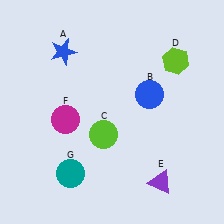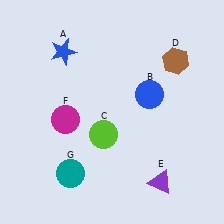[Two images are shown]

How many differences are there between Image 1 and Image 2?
There is 1 difference between the two images.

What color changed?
The hexagon (D) changed from lime in Image 1 to brown in Image 2.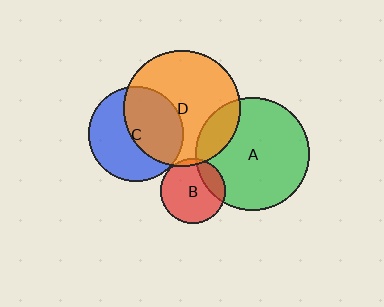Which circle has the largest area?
Circle D (orange).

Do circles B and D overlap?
Yes.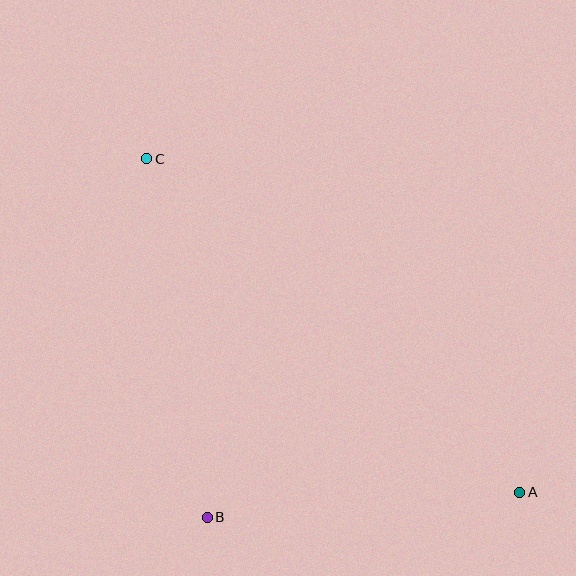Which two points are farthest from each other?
Points A and C are farthest from each other.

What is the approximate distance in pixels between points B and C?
The distance between B and C is approximately 364 pixels.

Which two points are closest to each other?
Points A and B are closest to each other.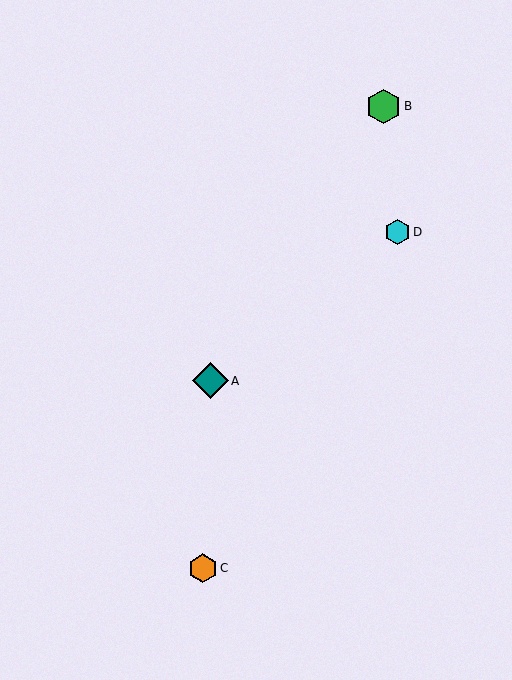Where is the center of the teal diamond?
The center of the teal diamond is at (210, 381).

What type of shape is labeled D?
Shape D is a cyan hexagon.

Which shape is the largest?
The teal diamond (labeled A) is the largest.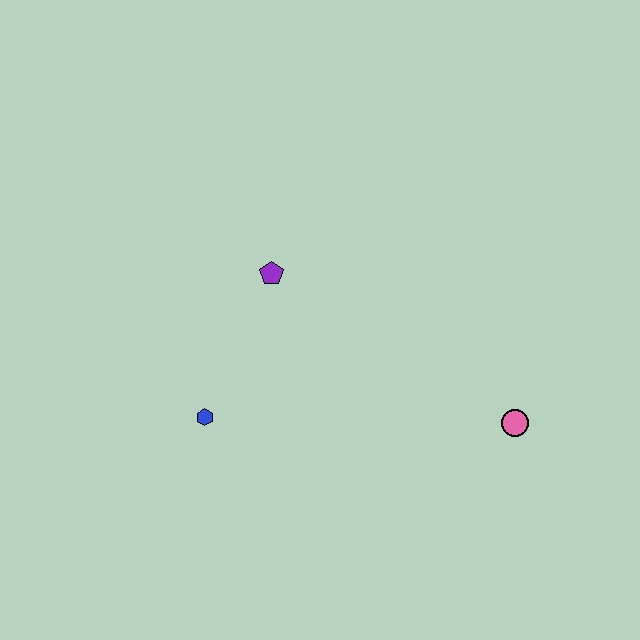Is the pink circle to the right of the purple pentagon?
Yes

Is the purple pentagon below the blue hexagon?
No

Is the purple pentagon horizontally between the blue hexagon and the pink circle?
Yes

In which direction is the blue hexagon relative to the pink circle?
The blue hexagon is to the left of the pink circle.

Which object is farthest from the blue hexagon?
The pink circle is farthest from the blue hexagon.